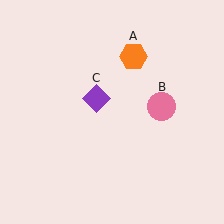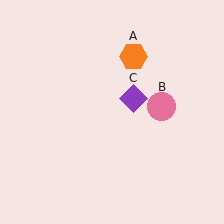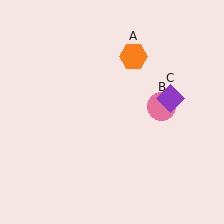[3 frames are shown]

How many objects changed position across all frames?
1 object changed position: purple diamond (object C).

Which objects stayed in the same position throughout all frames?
Orange hexagon (object A) and pink circle (object B) remained stationary.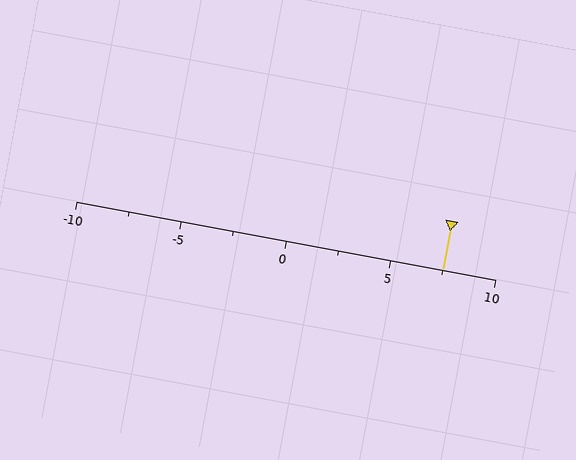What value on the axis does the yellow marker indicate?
The marker indicates approximately 7.5.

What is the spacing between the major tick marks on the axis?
The major ticks are spaced 5 apart.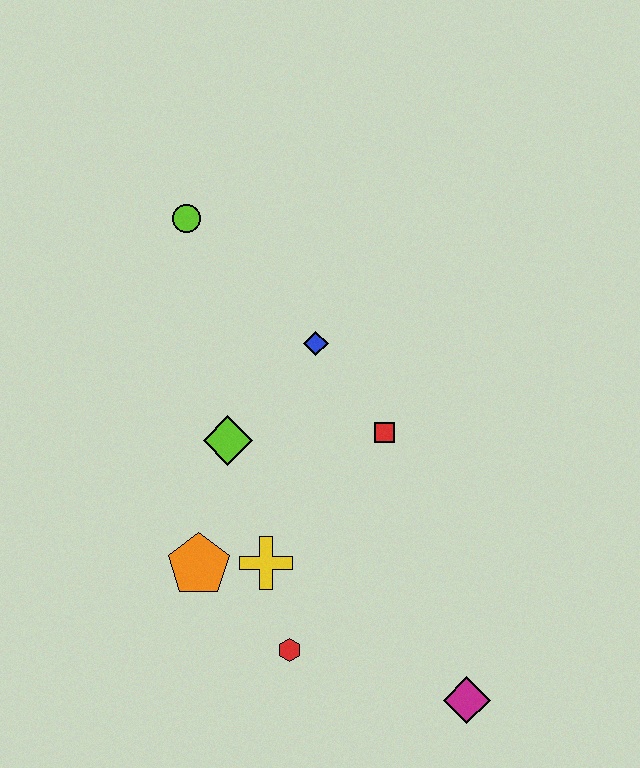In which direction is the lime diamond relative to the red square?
The lime diamond is to the left of the red square.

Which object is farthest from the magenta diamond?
The lime circle is farthest from the magenta diamond.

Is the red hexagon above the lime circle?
No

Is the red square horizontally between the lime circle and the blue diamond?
No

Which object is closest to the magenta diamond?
The red hexagon is closest to the magenta diamond.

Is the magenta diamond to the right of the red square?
Yes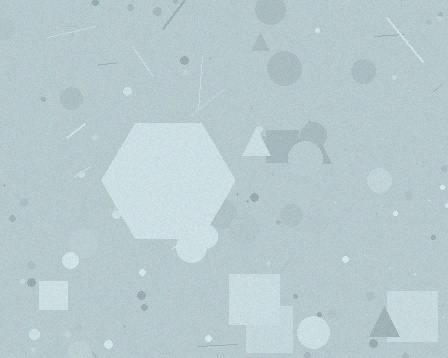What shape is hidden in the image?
A hexagon is hidden in the image.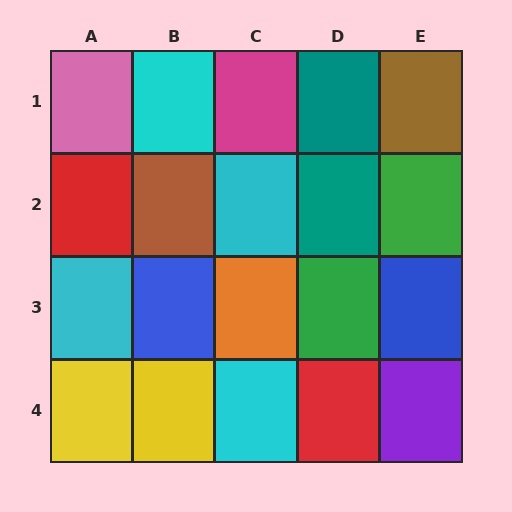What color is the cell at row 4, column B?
Yellow.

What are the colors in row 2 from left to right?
Red, brown, cyan, teal, green.